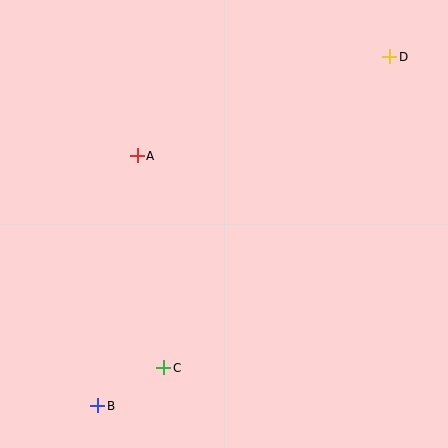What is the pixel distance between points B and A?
The distance between B and A is 253 pixels.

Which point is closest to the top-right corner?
Point D is closest to the top-right corner.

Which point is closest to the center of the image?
Point A at (137, 156) is closest to the center.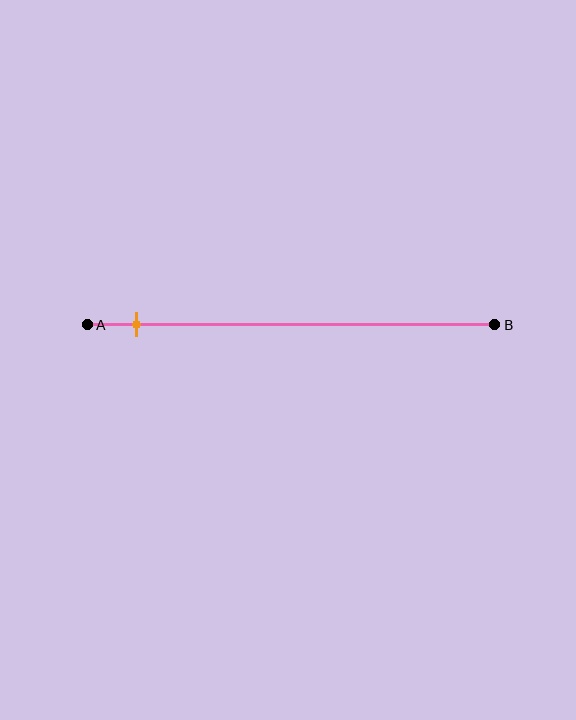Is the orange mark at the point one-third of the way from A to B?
No, the mark is at about 10% from A, not at the 33% one-third point.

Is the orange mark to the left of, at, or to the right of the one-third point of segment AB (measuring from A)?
The orange mark is to the left of the one-third point of segment AB.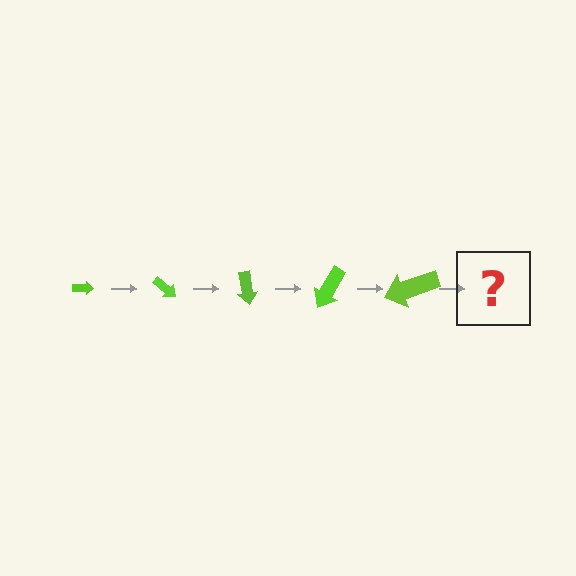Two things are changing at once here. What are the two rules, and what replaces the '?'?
The two rules are that the arrow grows larger each step and it rotates 40 degrees each step. The '?' should be an arrow, larger than the previous one and rotated 200 degrees from the start.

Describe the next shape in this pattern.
It should be an arrow, larger than the previous one and rotated 200 degrees from the start.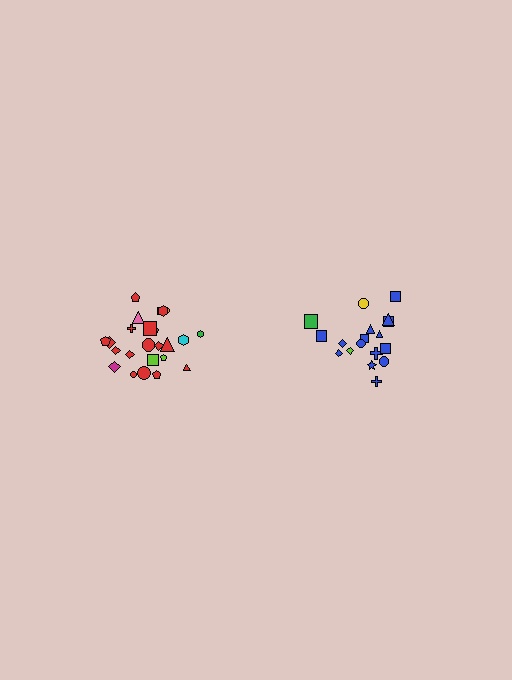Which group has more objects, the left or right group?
The left group.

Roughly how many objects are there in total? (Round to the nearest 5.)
Roughly 45 objects in total.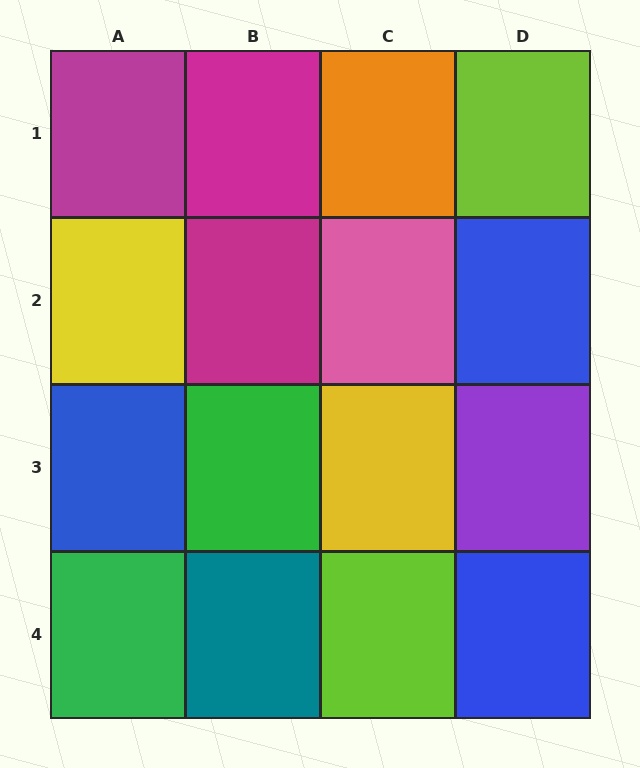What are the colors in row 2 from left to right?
Yellow, magenta, pink, blue.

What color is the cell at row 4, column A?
Green.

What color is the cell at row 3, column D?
Purple.